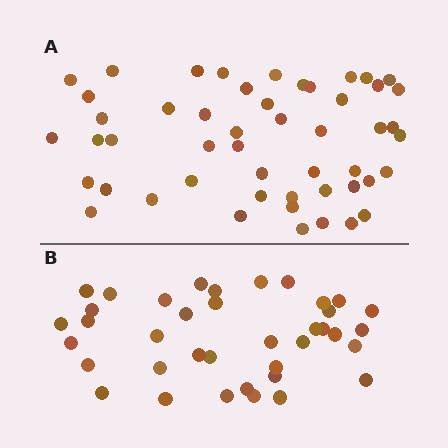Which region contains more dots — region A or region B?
Region A (the top region) has more dots.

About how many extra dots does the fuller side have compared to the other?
Region A has roughly 12 or so more dots than region B.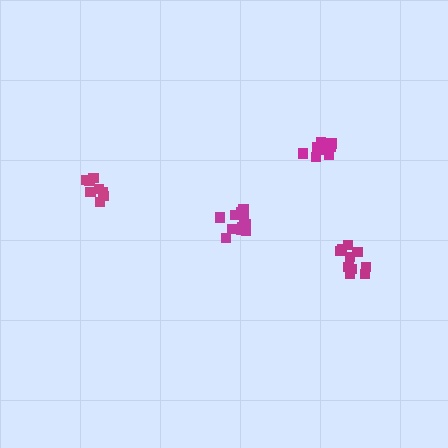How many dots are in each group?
Group 1: 8 dots, Group 2: 10 dots, Group 3: 8 dots, Group 4: 12 dots (38 total).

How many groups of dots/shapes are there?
There are 4 groups.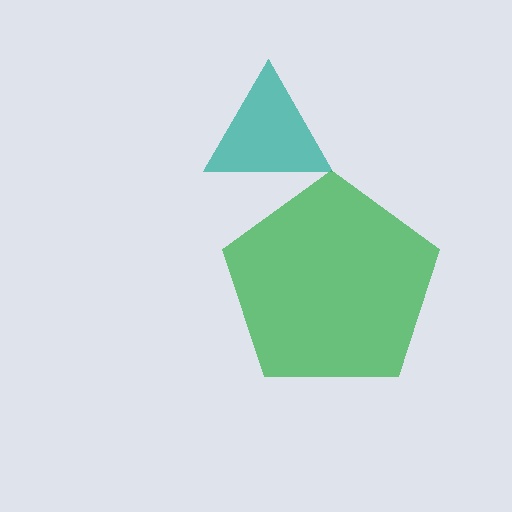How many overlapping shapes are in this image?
There are 2 overlapping shapes in the image.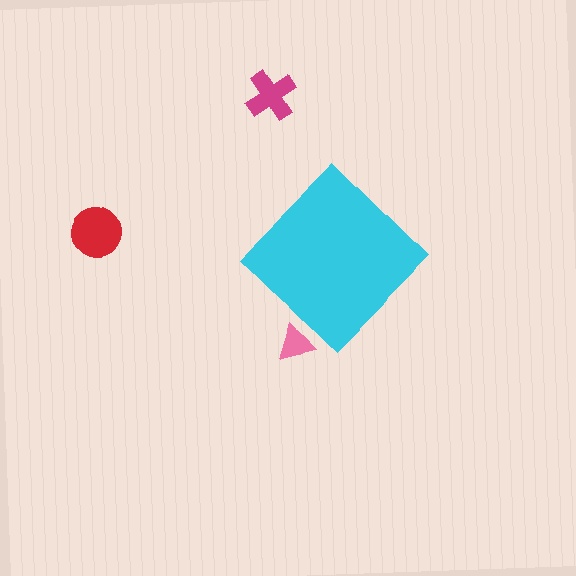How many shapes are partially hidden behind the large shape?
1 shape is partially hidden.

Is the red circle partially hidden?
No, the red circle is fully visible.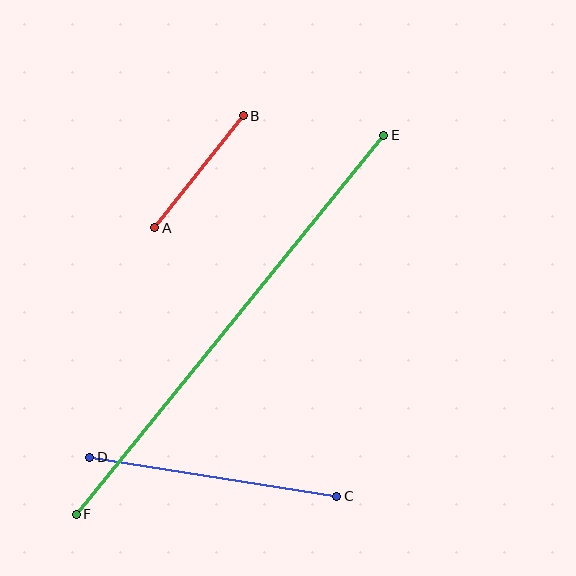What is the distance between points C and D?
The distance is approximately 250 pixels.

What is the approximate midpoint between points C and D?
The midpoint is at approximately (213, 477) pixels.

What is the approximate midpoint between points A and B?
The midpoint is at approximately (199, 172) pixels.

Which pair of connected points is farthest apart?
Points E and F are farthest apart.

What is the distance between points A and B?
The distance is approximately 143 pixels.